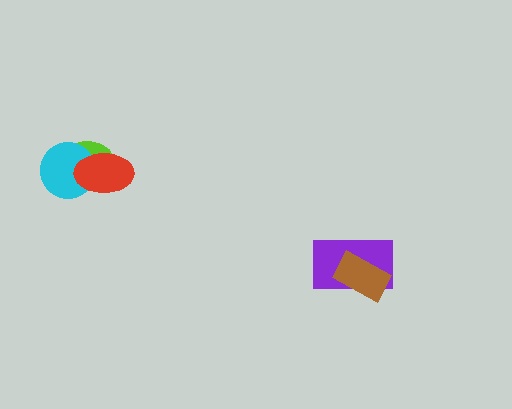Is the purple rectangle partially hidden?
Yes, it is partially covered by another shape.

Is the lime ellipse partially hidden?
Yes, it is partially covered by another shape.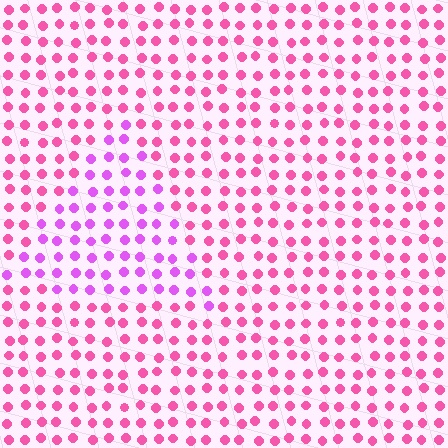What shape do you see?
I see a triangle.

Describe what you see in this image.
The image is filled with small pink elements in a uniform arrangement. A triangle-shaped region is visible where the elements are tinted to a slightly different hue, forming a subtle color boundary.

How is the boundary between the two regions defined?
The boundary is defined purely by a slight shift in hue (about 35 degrees). Spacing, size, and orientation are identical on both sides.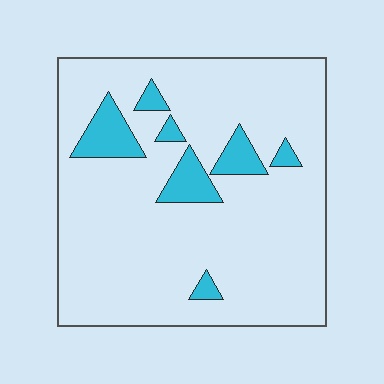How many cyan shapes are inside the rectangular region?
7.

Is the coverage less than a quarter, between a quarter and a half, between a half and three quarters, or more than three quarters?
Less than a quarter.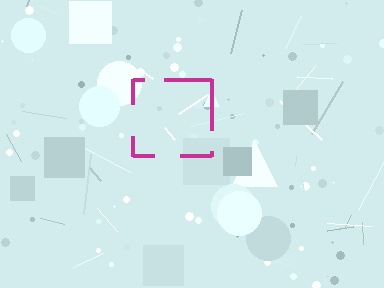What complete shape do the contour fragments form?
The contour fragments form a square.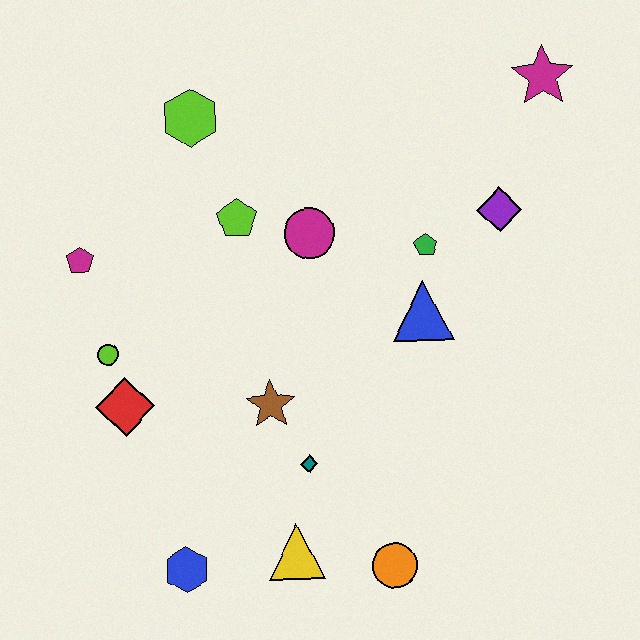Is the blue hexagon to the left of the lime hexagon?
Yes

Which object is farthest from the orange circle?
The magenta star is farthest from the orange circle.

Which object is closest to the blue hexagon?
The yellow triangle is closest to the blue hexagon.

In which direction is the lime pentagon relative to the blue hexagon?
The lime pentagon is above the blue hexagon.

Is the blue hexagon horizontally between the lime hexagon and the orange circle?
No